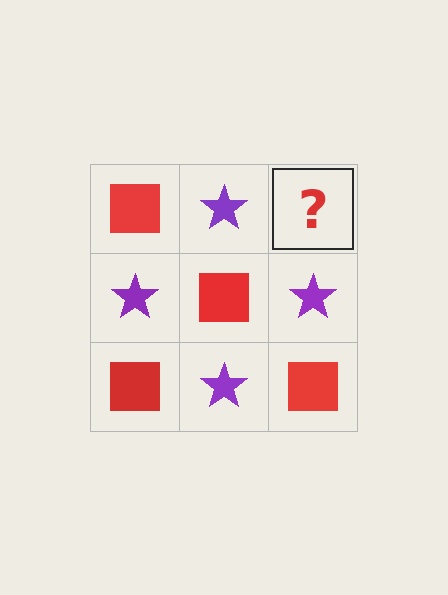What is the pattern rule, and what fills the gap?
The rule is that it alternates red square and purple star in a checkerboard pattern. The gap should be filled with a red square.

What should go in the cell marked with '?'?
The missing cell should contain a red square.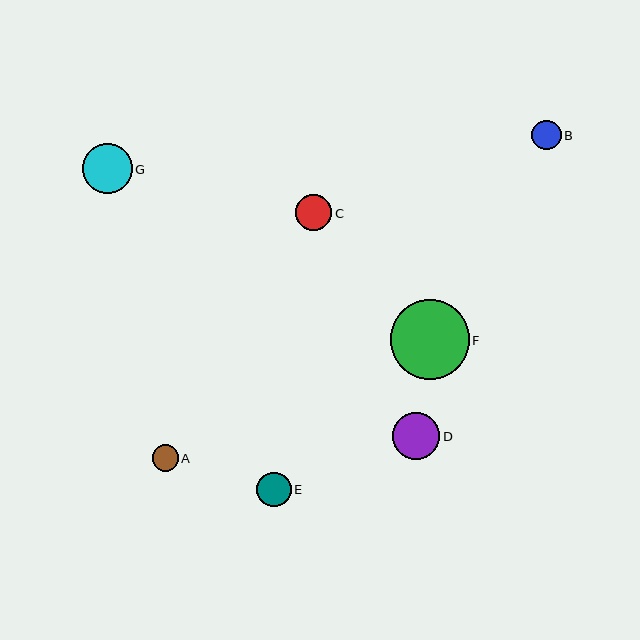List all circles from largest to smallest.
From largest to smallest: F, G, D, C, E, B, A.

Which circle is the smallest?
Circle A is the smallest with a size of approximately 26 pixels.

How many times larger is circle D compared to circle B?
Circle D is approximately 1.6 times the size of circle B.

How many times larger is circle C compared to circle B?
Circle C is approximately 1.2 times the size of circle B.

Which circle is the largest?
Circle F is the largest with a size of approximately 79 pixels.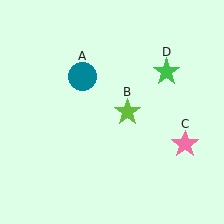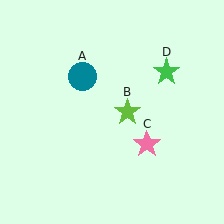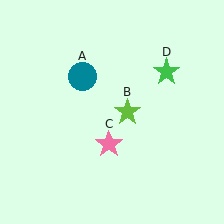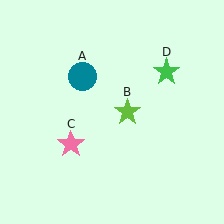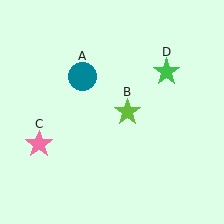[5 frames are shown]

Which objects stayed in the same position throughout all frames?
Teal circle (object A) and lime star (object B) and green star (object D) remained stationary.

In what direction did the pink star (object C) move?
The pink star (object C) moved left.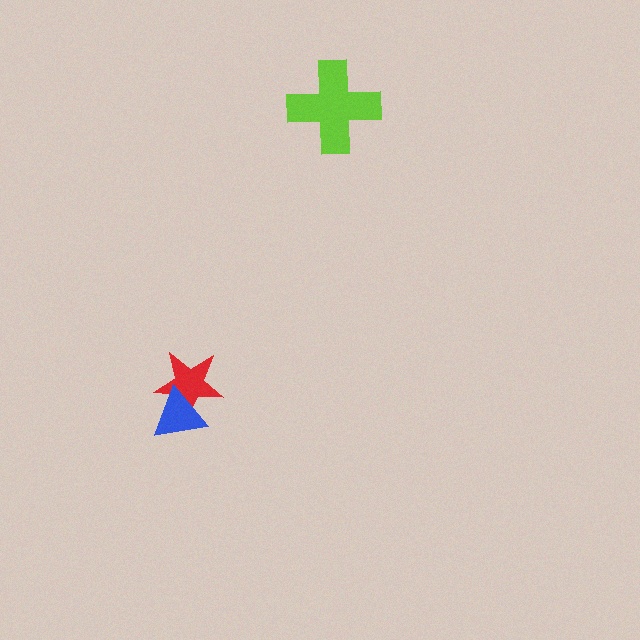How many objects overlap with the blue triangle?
1 object overlaps with the blue triangle.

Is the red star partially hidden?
Yes, it is partially covered by another shape.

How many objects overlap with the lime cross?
0 objects overlap with the lime cross.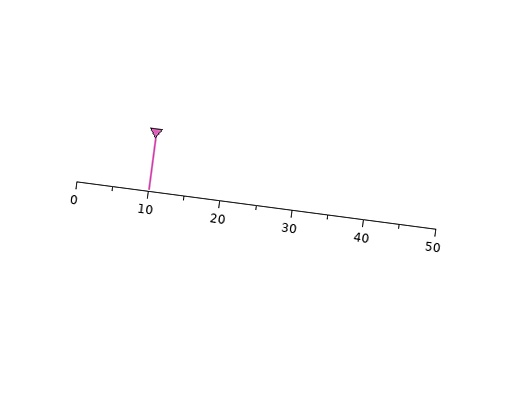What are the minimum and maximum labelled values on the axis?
The axis runs from 0 to 50.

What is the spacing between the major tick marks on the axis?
The major ticks are spaced 10 apart.